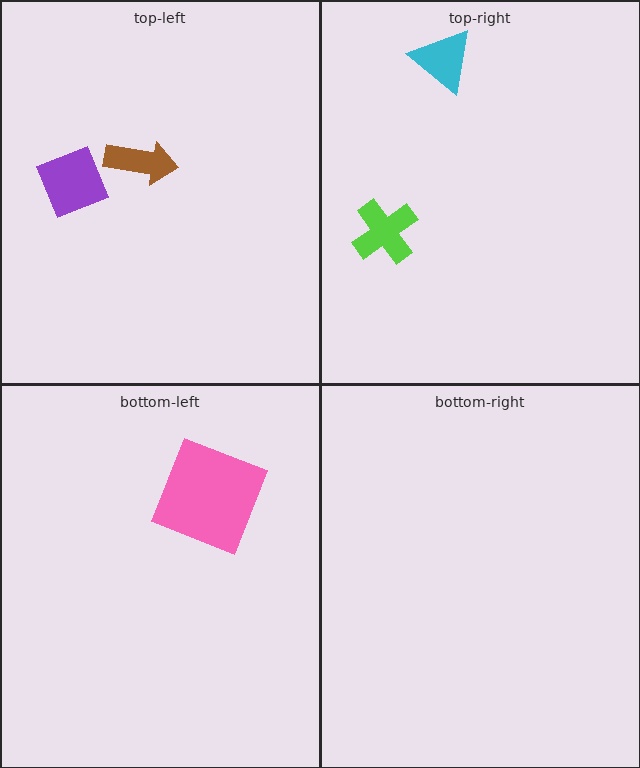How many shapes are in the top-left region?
2.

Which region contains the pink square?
The bottom-left region.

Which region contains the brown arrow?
The top-left region.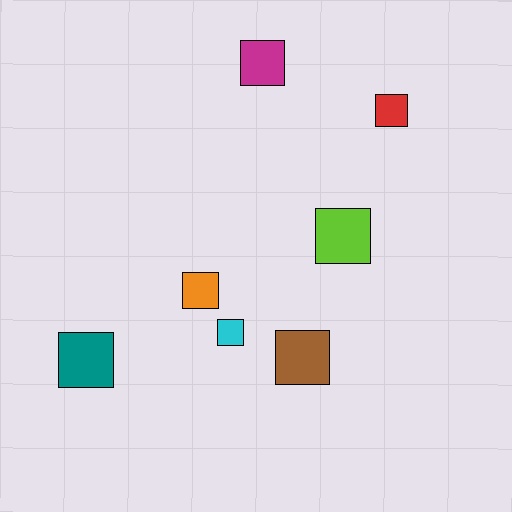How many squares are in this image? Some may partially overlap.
There are 7 squares.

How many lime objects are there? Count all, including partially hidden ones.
There is 1 lime object.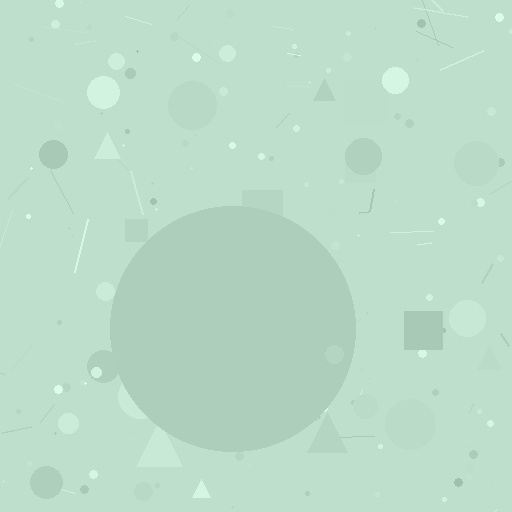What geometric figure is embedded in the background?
A circle is embedded in the background.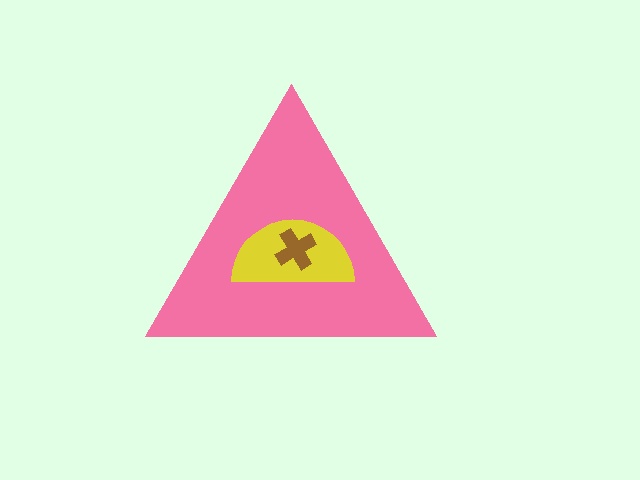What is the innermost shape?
The brown cross.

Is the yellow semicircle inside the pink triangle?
Yes.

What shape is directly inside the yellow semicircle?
The brown cross.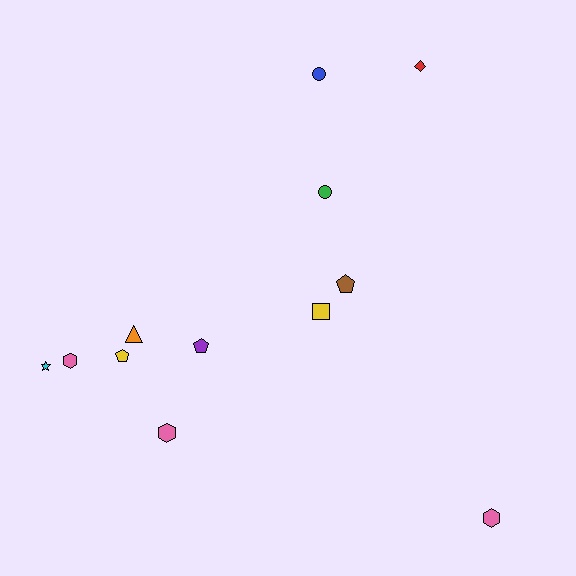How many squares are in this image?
There is 1 square.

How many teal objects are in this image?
There are no teal objects.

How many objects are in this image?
There are 12 objects.